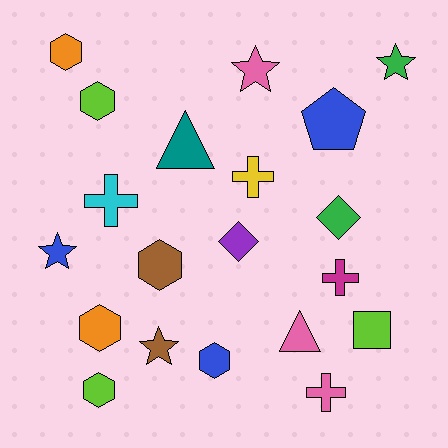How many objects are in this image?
There are 20 objects.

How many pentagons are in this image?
There is 1 pentagon.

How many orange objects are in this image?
There are 2 orange objects.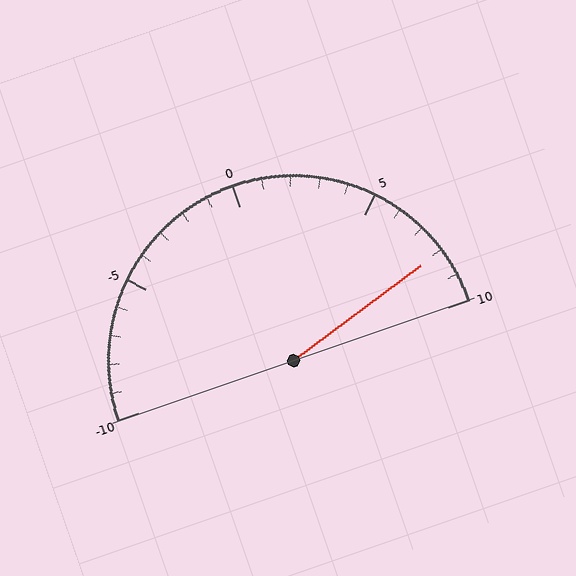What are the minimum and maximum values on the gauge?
The gauge ranges from -10 to 10.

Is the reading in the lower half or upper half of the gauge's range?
The reading is in the upper half of the range (-10 to 10).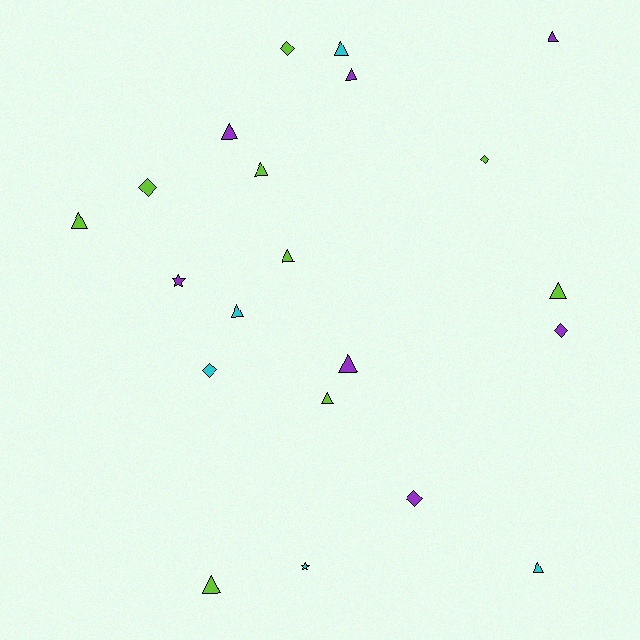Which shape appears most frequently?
Triangle, with 13 objects.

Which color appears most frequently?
Lime, with 9 objects.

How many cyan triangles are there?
There are 3 cyan triangles.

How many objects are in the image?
There are 21 objects.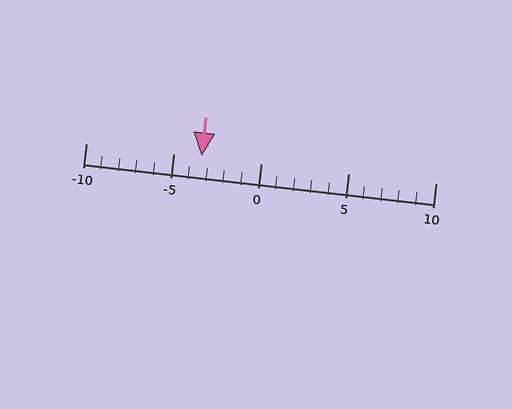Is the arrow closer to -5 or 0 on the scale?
The arrow is closer to -5.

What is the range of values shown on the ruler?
The ruler shows values from -10 to 10.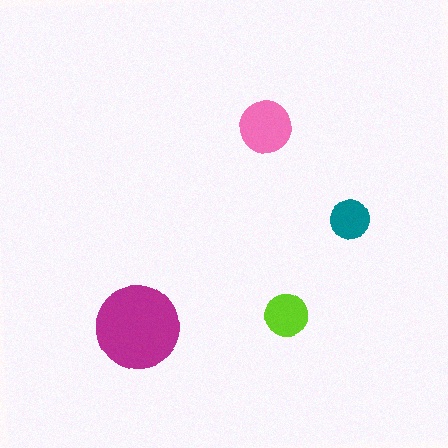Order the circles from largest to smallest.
the magenta one, the pink one, the lime one, the teal one.